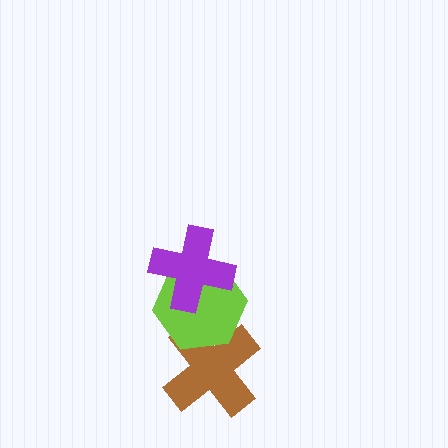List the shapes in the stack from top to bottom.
From top to bottom: the purple cross, the lime hexagon, the brown cross.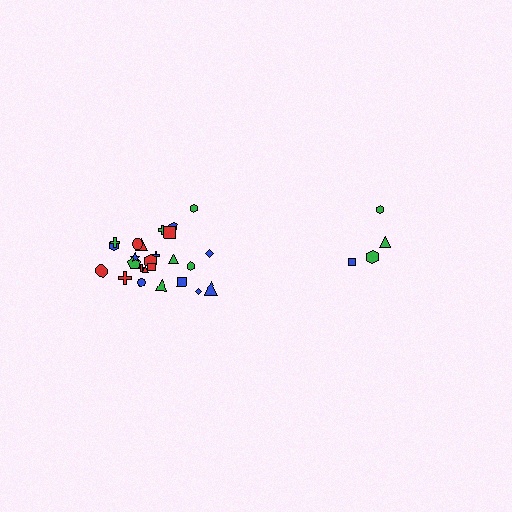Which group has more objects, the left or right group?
The left group.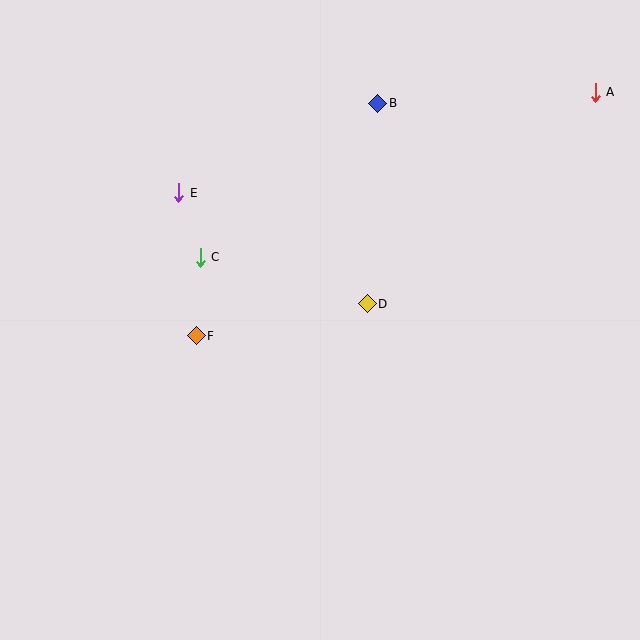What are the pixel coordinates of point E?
Point E is at (179, 193).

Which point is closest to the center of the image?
Point D at (367, 304) is closest to the center.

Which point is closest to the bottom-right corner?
Point D is closest to the bottom-right corner.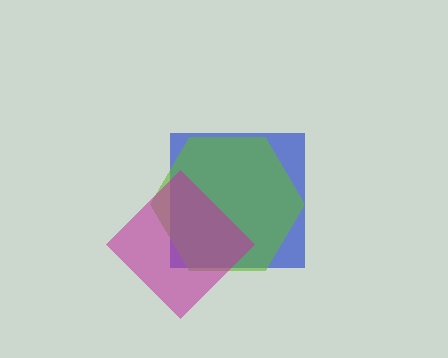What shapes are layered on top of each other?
The layered shapes are: a blue square, a lime hexagon, a magenta diamond.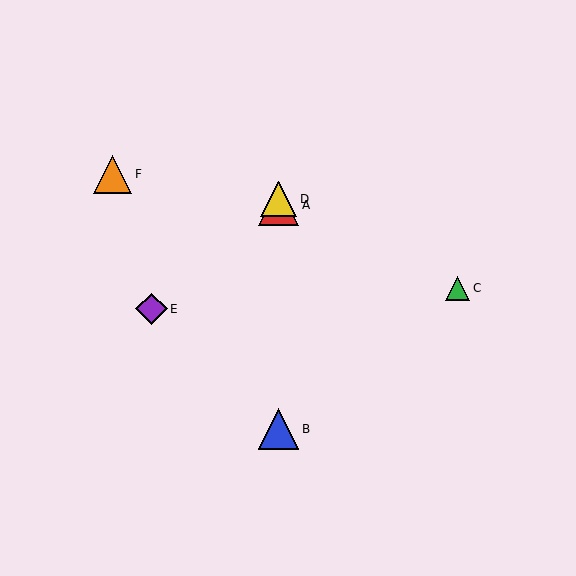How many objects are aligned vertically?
3 objects (A, B, D) are aligned vertically.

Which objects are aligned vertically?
Objects A, B, D are aligned vertically.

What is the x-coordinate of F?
Object F is at x≈113.